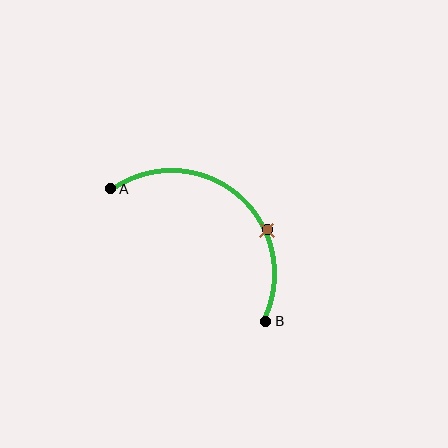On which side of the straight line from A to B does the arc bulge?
The arc bulges above and to the right of the straight line connecting A and B.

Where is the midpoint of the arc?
The arc midpoint is the point on the curve farthest from the straight line joining A and B. It sits above and to the right of that line.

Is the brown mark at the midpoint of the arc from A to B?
No. The brown mark lies on the arc but is closer to endpoint B. The arc midpoint would be at the point on the curve equidistant along the arc from both A and B.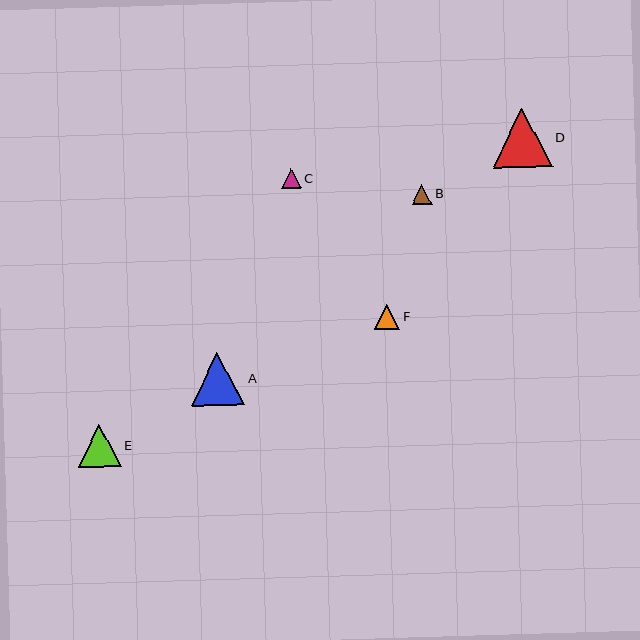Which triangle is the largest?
Triangle D is the largest with a size of approximately 60 pixels.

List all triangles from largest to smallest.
From largest to smallest: D, A, E, F, B, C.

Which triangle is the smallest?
Triangle C is the smallest with a size of approximately 20 pixels.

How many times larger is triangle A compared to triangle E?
Triangle A is approximately 1.2 times the size of triangle E.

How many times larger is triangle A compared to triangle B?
Triangle A is approximately 2.6 times the size of triangle B.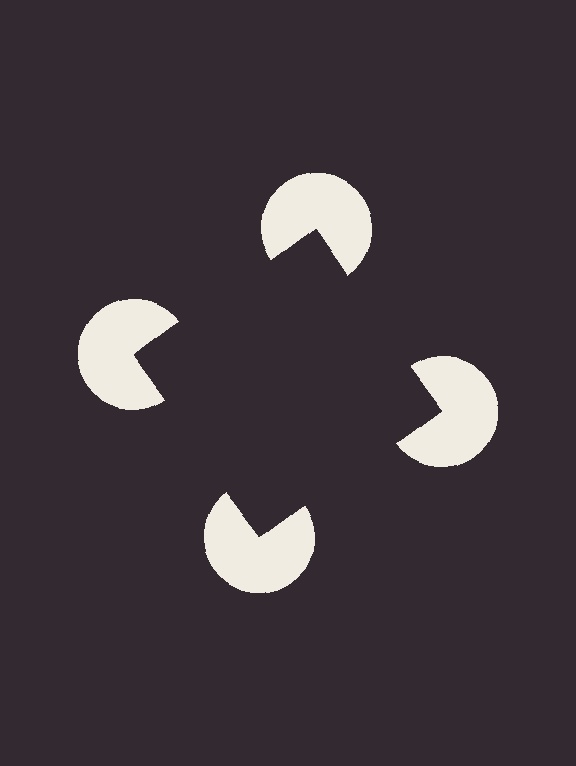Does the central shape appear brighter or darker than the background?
It typically appears slightly darker than the background, even though no actual brightness change is drawn.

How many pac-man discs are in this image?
There are 4 — one at each vertex of the illusory square.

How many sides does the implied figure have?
4 sides.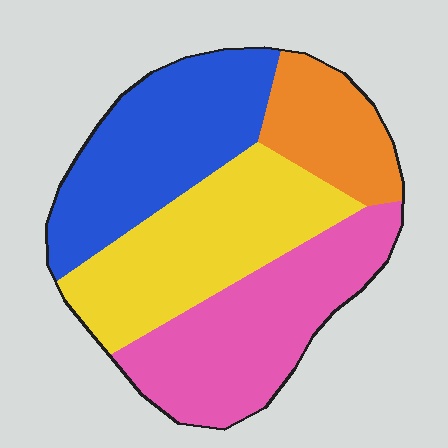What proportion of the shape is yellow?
Yellow takes up between a quarter and a half of the shape.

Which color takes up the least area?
Orange, at roughly 15%.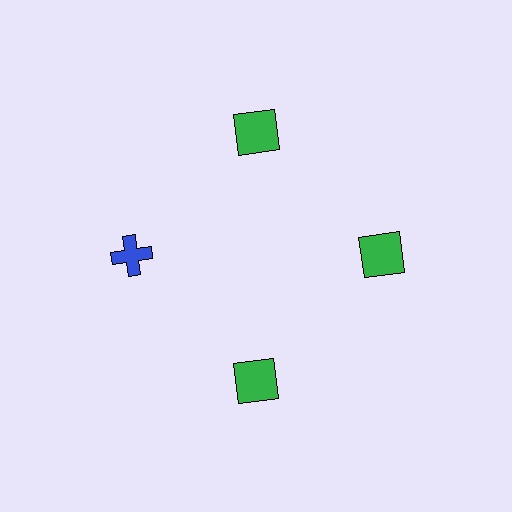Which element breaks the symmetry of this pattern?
The blue cross at roughly the 9 o'clock position breaks the symmetry. All other shapes are green squares.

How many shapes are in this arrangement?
There are 4 shapes arranged in a ring pattern.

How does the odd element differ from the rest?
It differs in both color (blue instead of green) and shape (cross instead of square).